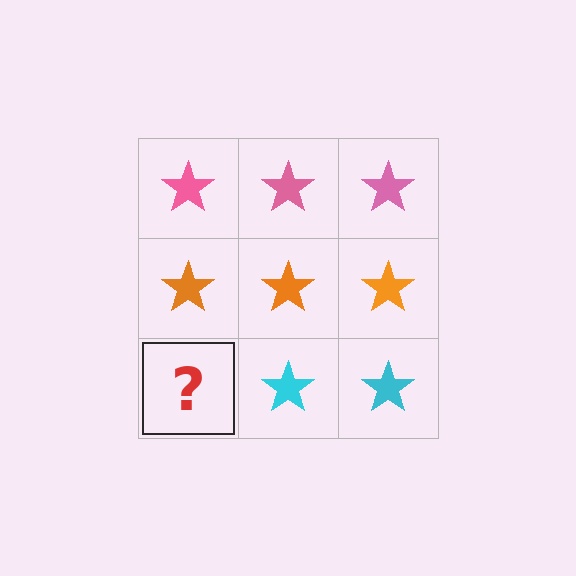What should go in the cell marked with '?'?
The missing cell should contain a cyan star.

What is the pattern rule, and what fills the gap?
The rule is that each row has a consistent color. The gap should be filled with a cyan star.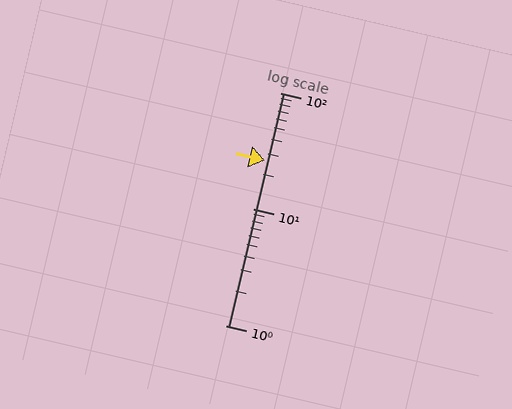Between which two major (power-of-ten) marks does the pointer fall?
The pointer is between 10 and 100.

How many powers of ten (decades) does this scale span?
The scale spans 2 decades, from 1 to 100.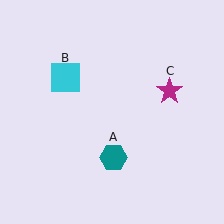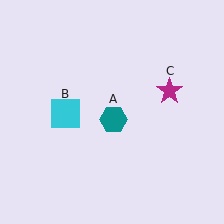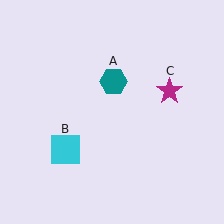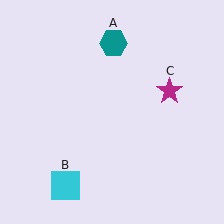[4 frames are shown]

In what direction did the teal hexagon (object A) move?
The teal hexagon (object A) moved up.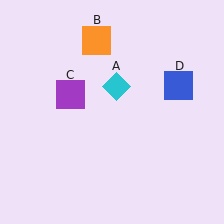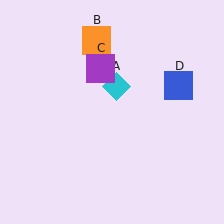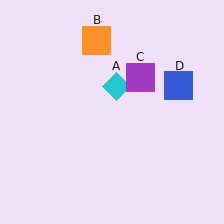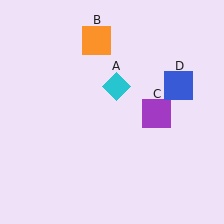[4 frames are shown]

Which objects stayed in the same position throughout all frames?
Cyan diamond (object A) and orange square (object B) and blue square (object D) remained stationary.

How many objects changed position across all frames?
1 object changed position: purple square (object C).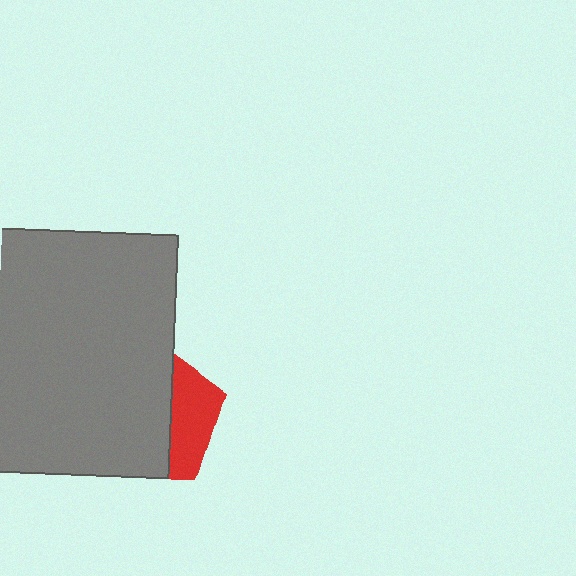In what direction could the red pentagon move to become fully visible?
The red pentagon could move right. That would shift it out from behind the gray rectangle entirely.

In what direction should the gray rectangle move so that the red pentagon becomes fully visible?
The gray rectangle should move left. That is the shortest direction to clear the overlap and leave the red pentagon fully visible.